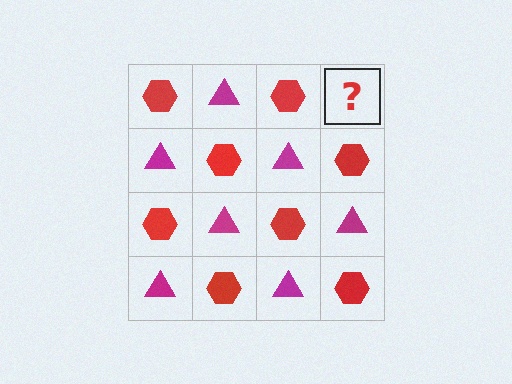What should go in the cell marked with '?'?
The missing cell should contain a magenta triangle.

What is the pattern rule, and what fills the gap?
The rule is that it alternates red hexagon and magenta triangle in a checkerboard pattern. The gap should be filled with a magenta triangle.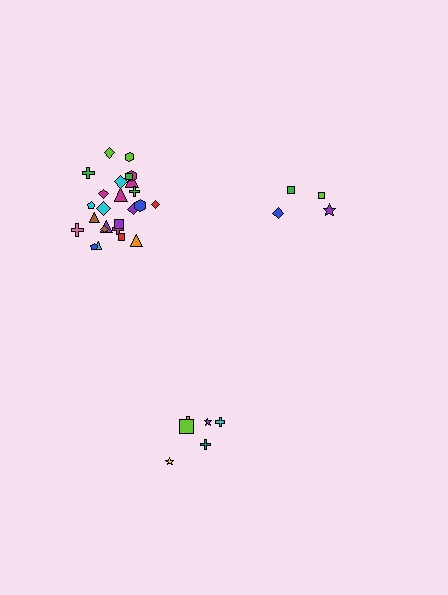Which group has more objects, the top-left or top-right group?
The top-left group.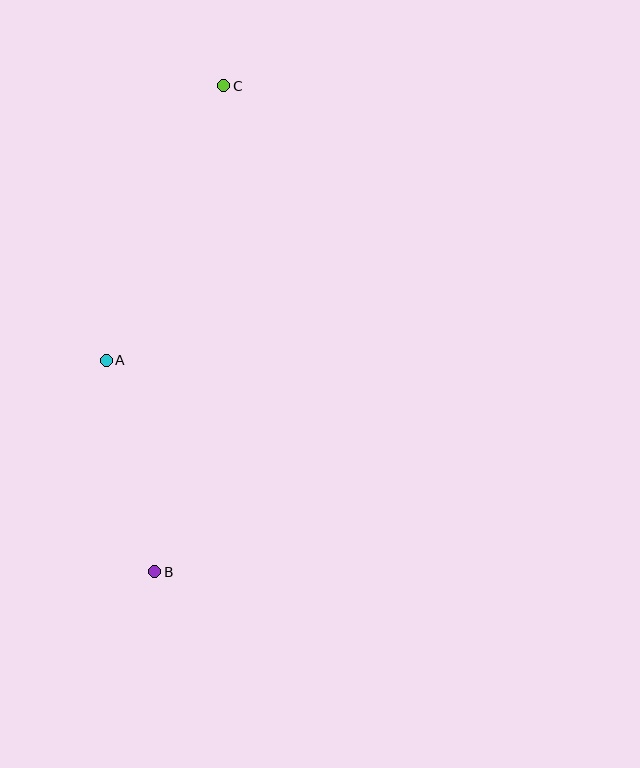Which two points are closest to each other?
Points A and B are closest to each other.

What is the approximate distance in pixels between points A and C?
The distance between A and C is approximately 299 pixels.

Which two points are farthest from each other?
Points B and C are farthest from each other.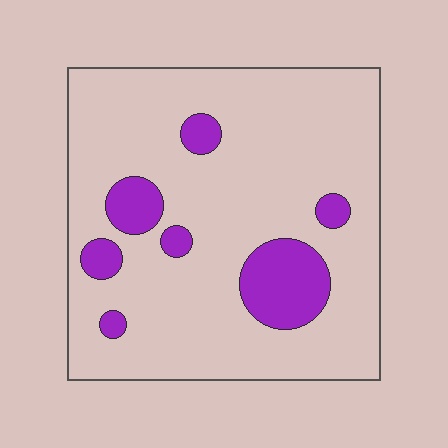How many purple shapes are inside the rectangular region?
7.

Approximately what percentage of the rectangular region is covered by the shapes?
Approximately 15%.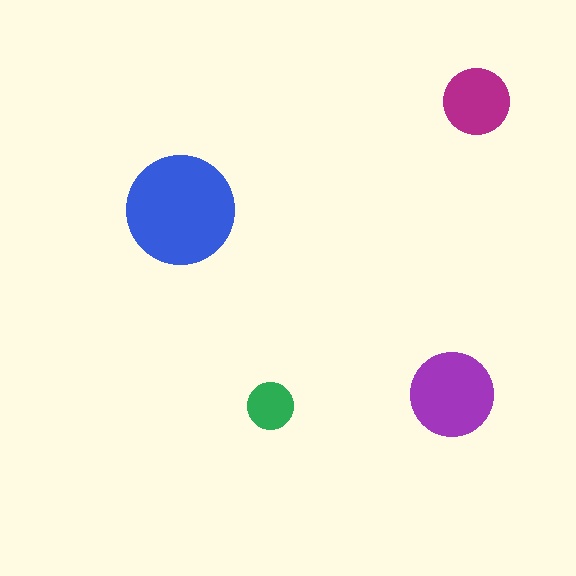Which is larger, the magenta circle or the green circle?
The magenta one.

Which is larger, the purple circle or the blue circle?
The blue one.